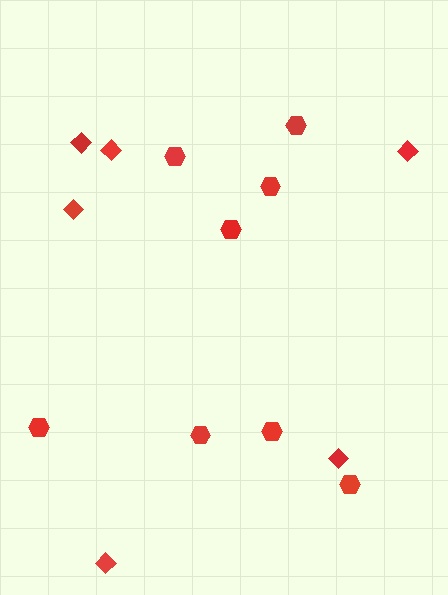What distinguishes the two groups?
There are 2 groups: one group of hexagons (8) and one group of diamonds (6).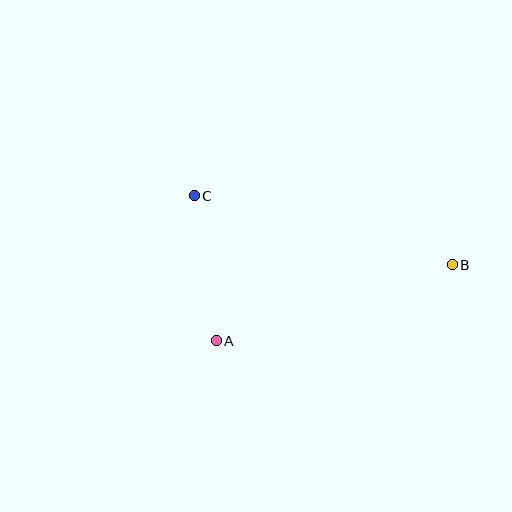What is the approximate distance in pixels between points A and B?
The distance between A and B is approximately 248 pixels.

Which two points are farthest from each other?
Points B and C are farthest from each other.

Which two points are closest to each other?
Points A and C are closest to each other.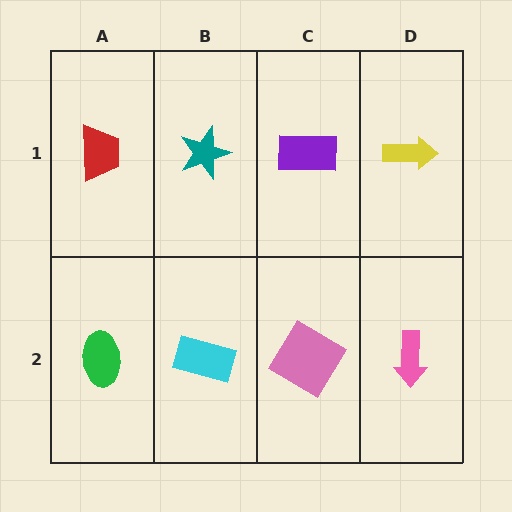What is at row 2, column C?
A pink diamond.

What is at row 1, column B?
A teal star.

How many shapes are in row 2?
4 shapes.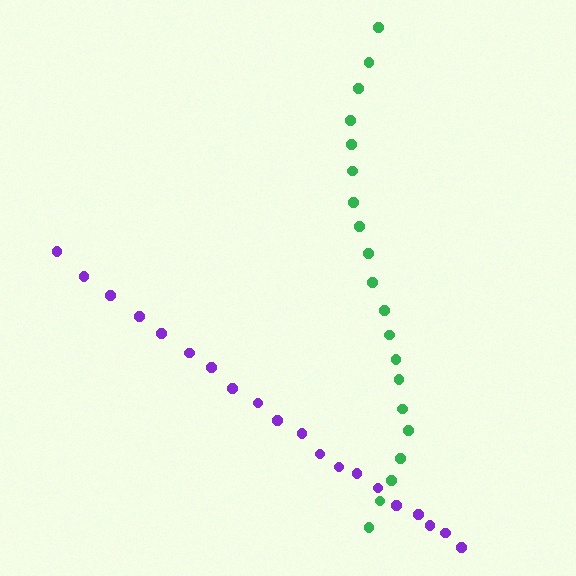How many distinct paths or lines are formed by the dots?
There are 2 distinct paths.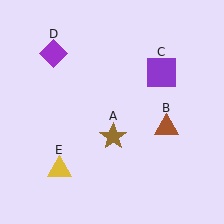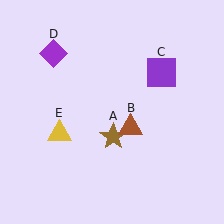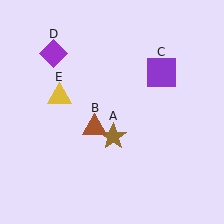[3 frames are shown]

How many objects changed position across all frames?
2 objects changed position: brown triangle (object B), yellow triangle (object E).